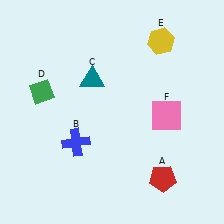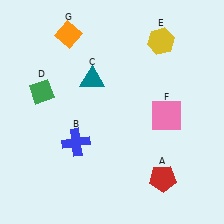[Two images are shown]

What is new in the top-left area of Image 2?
An orange diamond (G) was added in the top-left area of Image 2.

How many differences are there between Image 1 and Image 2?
There is 1 difference between the two images.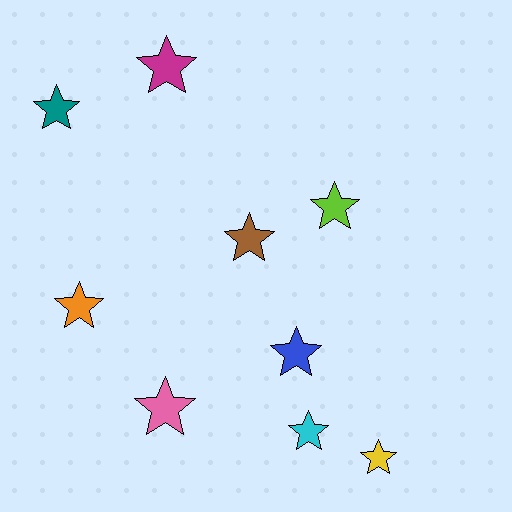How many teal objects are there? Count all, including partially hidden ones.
There is 1 teal object.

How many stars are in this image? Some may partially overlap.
There are 9 stars.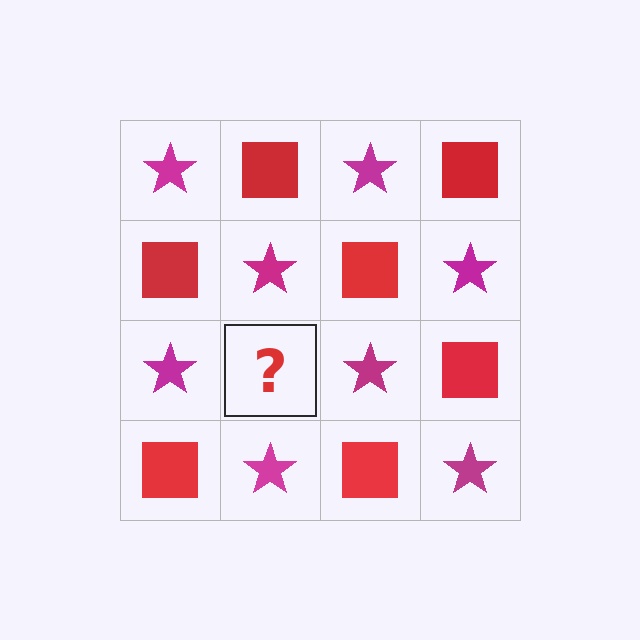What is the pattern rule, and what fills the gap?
The rule is that it alternates magenta star and red square in a checkerboard pattern. The gap should be filled with a red square.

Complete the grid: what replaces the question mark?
The question mark should be replaced with a red square.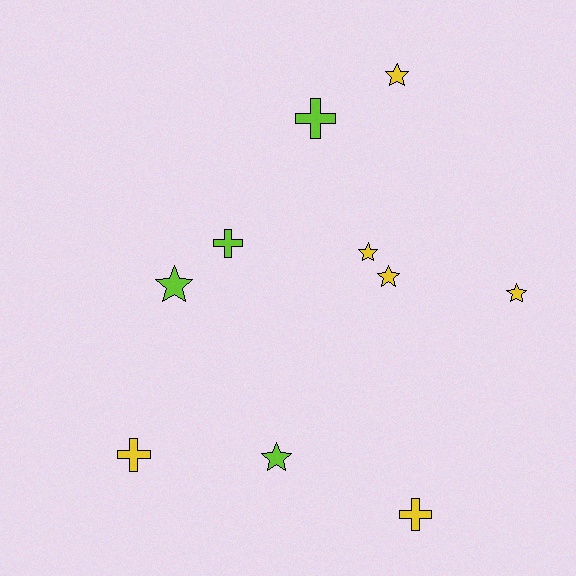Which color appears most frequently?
Yellow, with 6 objects.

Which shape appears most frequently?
Star, with 6 objects.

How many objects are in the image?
There are 10 objects.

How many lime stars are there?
There are 2 lime stars.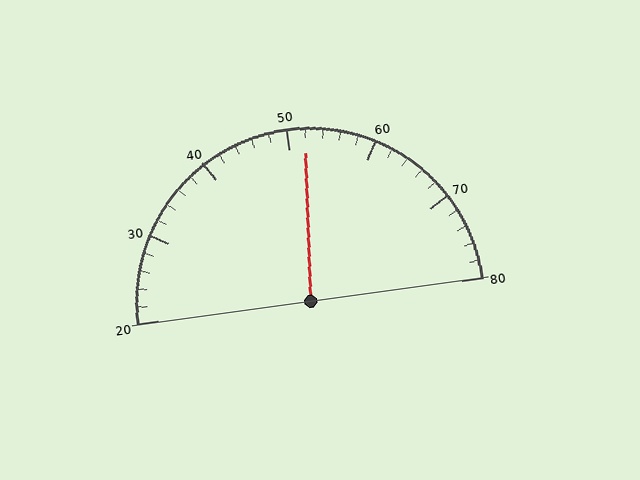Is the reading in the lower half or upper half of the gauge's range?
The reading is in the upper half of the range (20 to 80).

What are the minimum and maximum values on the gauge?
The gauge ranges from 20 to 80.